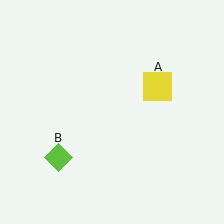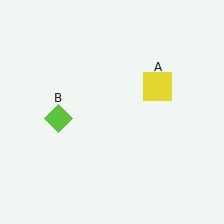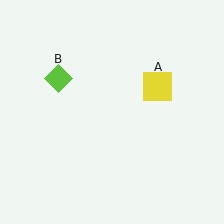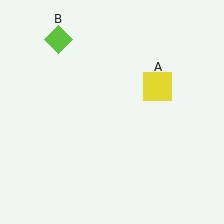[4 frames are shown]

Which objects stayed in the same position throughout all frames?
Yellow square (object A) remained stationary.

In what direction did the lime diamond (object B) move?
The lime diamond (object B) moved up.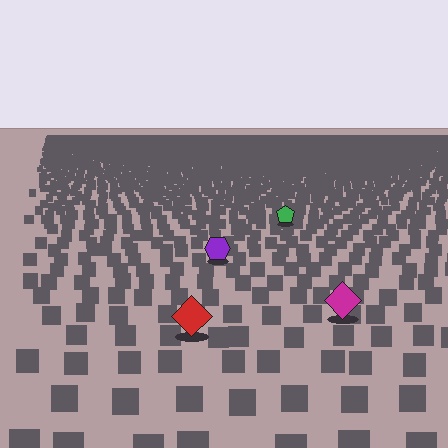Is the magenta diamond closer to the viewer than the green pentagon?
Yes. The magenta diamond is closer — you can tell from the texture gradient: the ground texture is coarser near it.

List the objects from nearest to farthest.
From nearest to farthest: the red diamond, the magenta diamond, the purple hexagon, the green pentagon.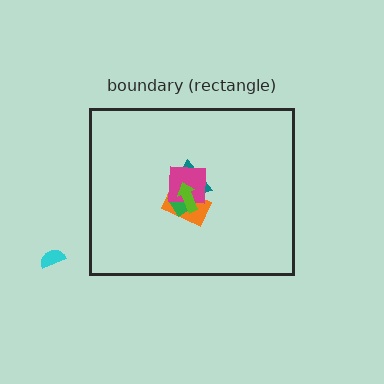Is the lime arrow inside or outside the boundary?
Inside.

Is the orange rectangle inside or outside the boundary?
Inside.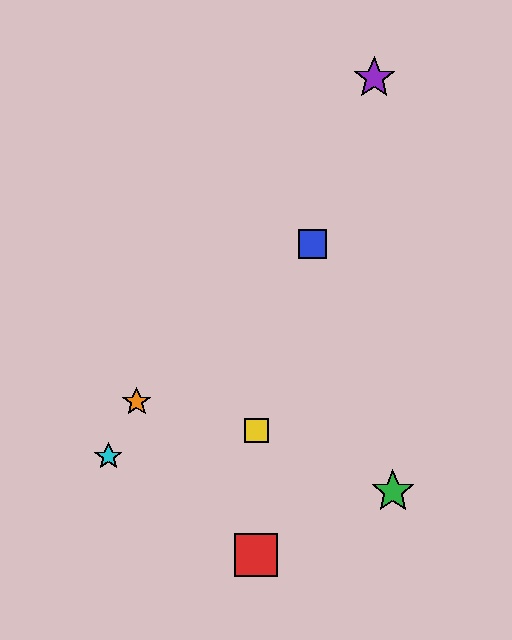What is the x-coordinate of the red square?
The red square is at x≈256.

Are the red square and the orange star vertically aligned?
No, the red square is at x≈256 and the orange star is at x≈137.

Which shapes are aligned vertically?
The red square, the yellow square are aligned vertically.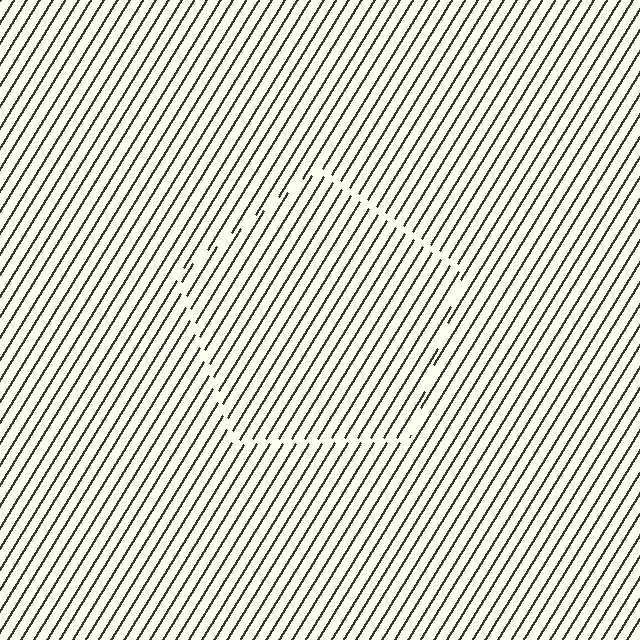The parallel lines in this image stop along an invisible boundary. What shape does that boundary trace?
An illusory pentagon. The interior of the shape contains the same grating, shifted by half a period — the contour is defined by the phase discontinuity where line-ends from the inner and outer gratings abut.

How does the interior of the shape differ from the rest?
The interior of the shape contains the same grating, shifted by half a period — the contour is defined by the phase discontinuity where line-ends from the inner and outer gratings abut.